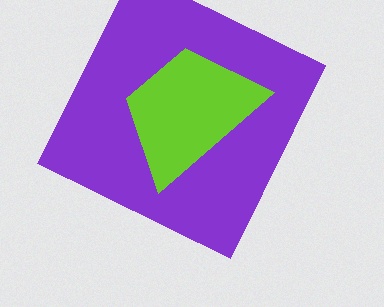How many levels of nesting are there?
2.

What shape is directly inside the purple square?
The lime trapezoid.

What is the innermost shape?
The lime trapezoid.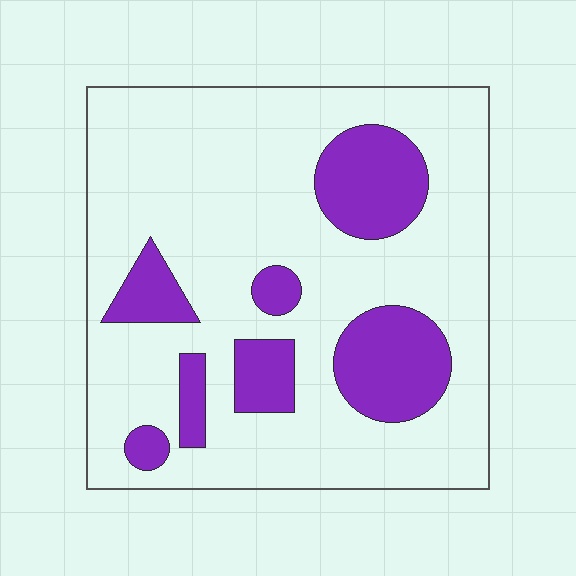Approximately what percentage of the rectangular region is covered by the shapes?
Approximately 20%.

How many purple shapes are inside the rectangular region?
7.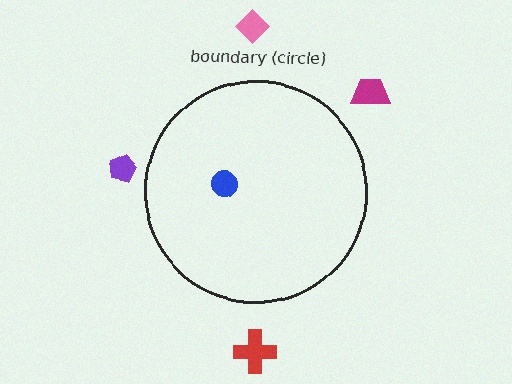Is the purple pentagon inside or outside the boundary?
Outside.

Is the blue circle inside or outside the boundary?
Inside.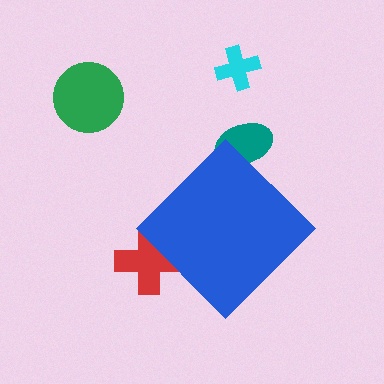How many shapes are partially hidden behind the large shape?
2 shapes are partially hidden.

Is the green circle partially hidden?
No, the green circle is fully visible.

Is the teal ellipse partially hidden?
Yes, the teal ellipse is partially hidden behind the blue diamond.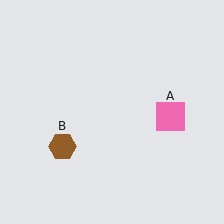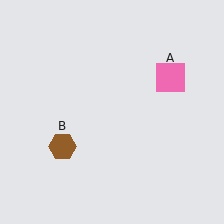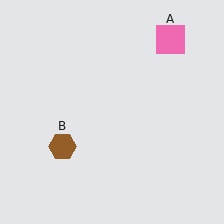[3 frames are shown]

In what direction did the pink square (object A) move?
The pink square (object A) moved up.